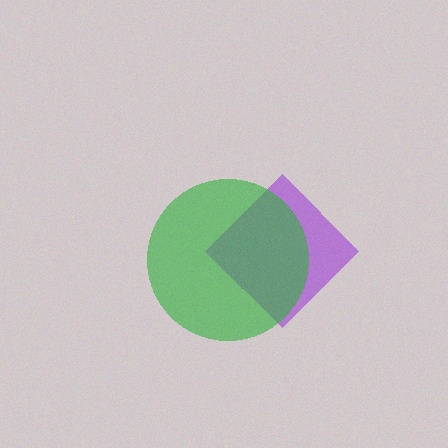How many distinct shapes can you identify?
There are 2 distinct shapes: a purple diamond, a green circle.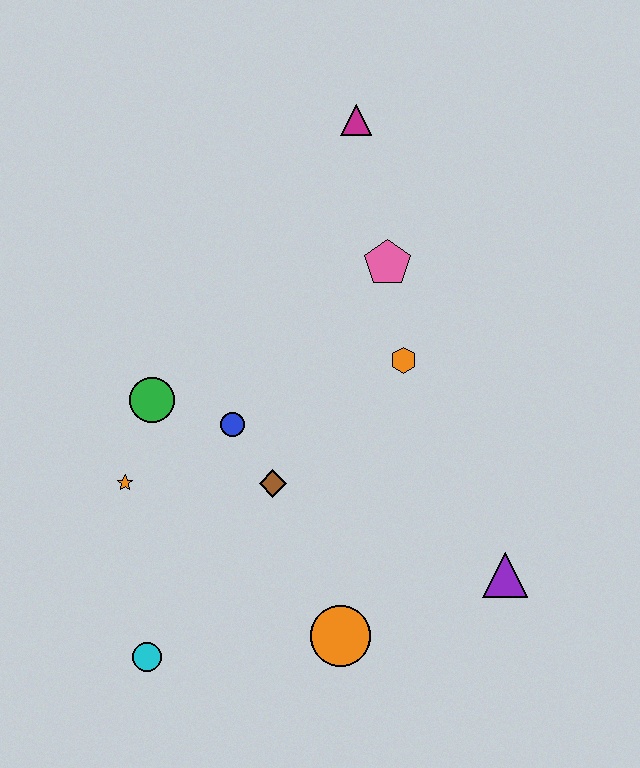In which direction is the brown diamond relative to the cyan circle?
The brown diamond is above the cyan circle.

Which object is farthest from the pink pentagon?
The cyan circle is farthest from the pink pentagon.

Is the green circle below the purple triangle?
No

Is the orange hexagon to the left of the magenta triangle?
No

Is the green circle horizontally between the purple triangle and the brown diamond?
No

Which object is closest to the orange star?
The green circle is closest to the orange star.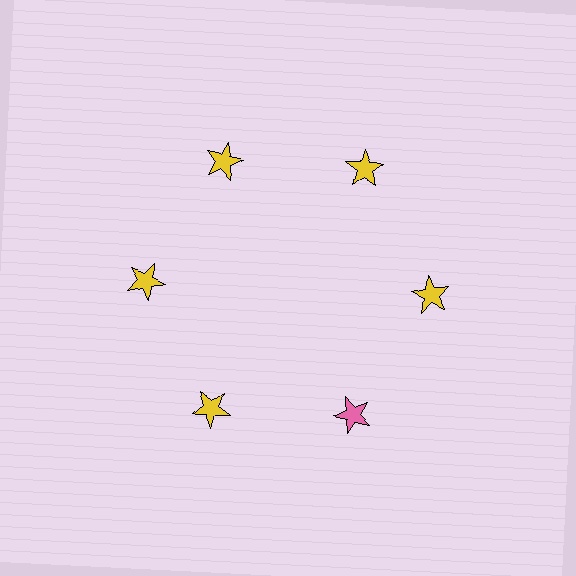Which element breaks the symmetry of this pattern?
The pink star at roughly the 5 o'clock position breaks the symmetry. All other shapes are yellow stars.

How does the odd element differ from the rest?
It has a different color: pink instead of yellow.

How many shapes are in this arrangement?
There are 6 shapes arranged in a ring pattern.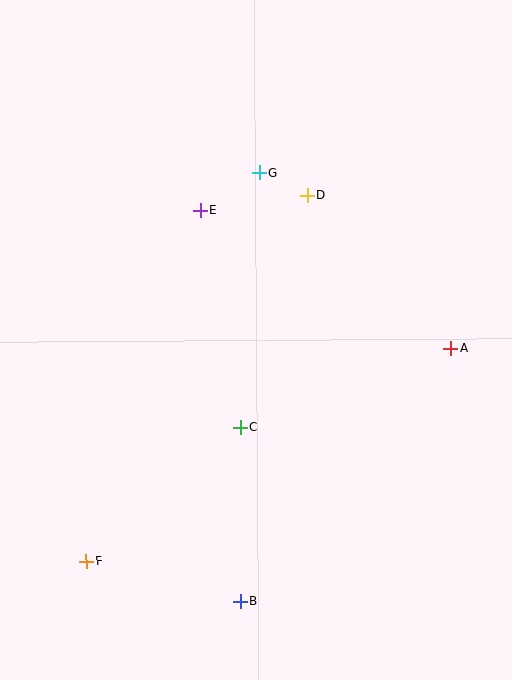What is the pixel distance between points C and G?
The distance between C and G is 255 pixels.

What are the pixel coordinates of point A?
Point A is at (451, 348).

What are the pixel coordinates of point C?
Point C is at (240, 427).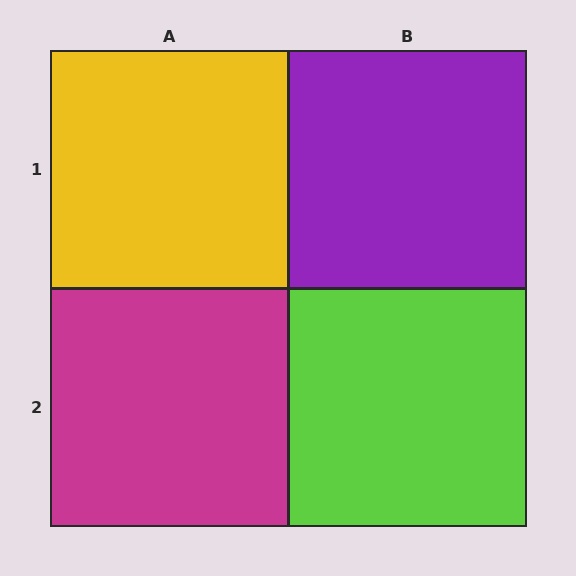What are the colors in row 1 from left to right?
Yellow, purple.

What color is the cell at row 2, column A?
Magenta.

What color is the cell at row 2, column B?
Lime.